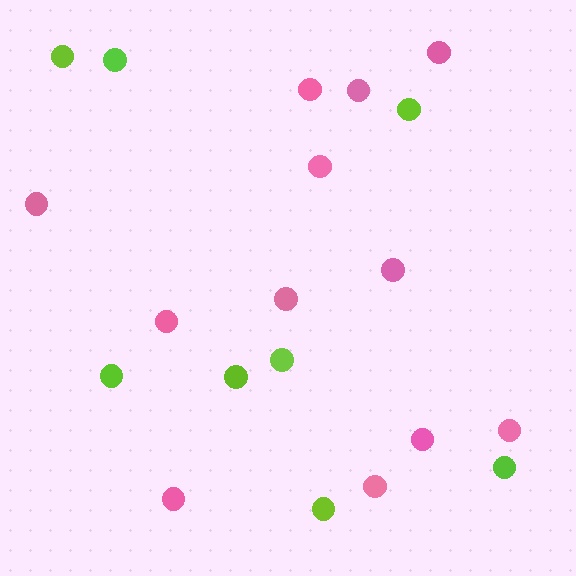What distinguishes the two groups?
There are 2 groups: one group of lime circles (8) and one group of pink circles (12).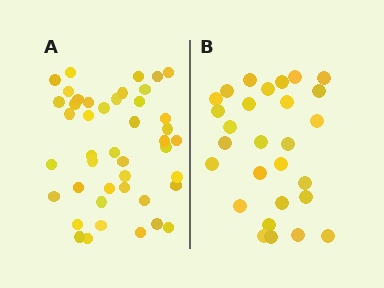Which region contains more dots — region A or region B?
Region A (the left region) has more dots.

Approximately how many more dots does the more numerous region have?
Region A has approximately 15 more dots than region B.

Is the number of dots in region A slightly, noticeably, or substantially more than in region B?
Region A has substantially more. The ratio is roughly 1.6 to 1.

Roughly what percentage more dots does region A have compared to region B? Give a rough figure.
About 55% more.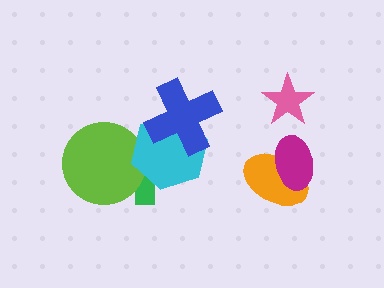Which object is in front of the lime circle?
The cyan hexagon is in front of the lime circle.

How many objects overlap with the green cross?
2 objects overlap with the green cross.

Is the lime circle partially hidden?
Yes, it is partially covered by another shape.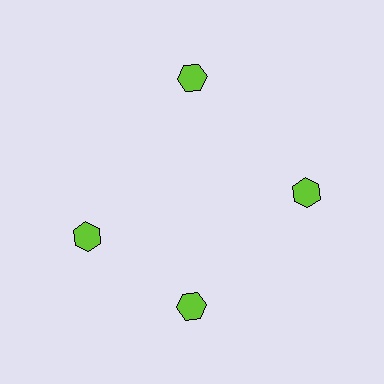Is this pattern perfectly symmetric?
No. The 4 lime hexagons are arranged in a ring, but one element near the 9 o'clock position is rotated out of alignment along the ring, breaking the 4-fold rotational symmetry.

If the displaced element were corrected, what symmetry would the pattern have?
It would have 4-fold rotational symmetry — the pattern would map onto itself every 90 degrees.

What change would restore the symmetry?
The symmetry would be restored by rotating it back into even spacing with its neighbors so that all 4 hexagons sit at equal angles and equal distance from the center.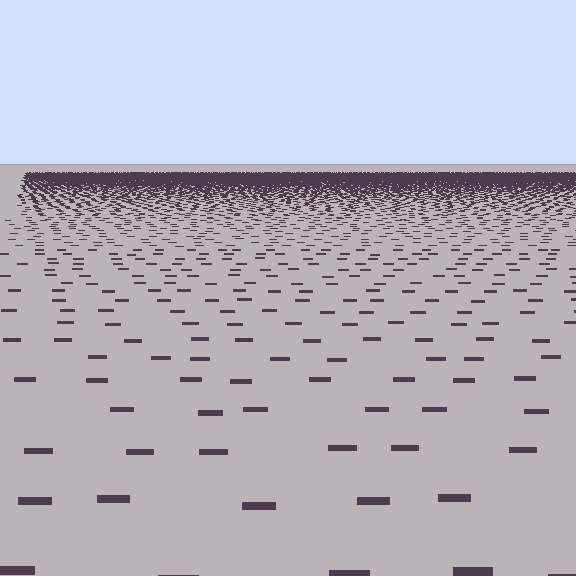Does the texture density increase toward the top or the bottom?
Density increases toward the top.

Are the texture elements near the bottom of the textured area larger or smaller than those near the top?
Larger. Near the bottom, elements are closer to the viewer and appear at a bigger on-screen size.